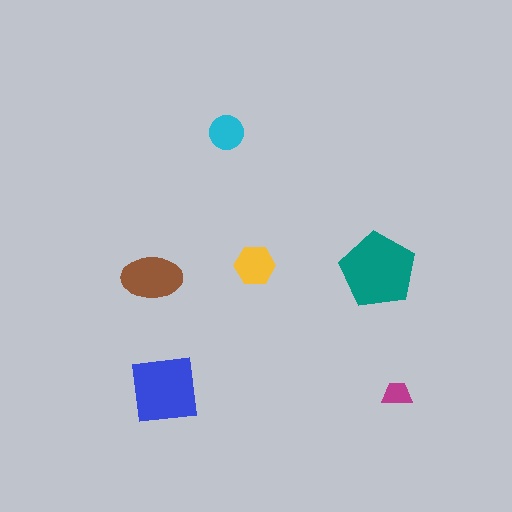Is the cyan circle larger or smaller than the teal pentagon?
Smaller.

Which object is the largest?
The teal pentagon.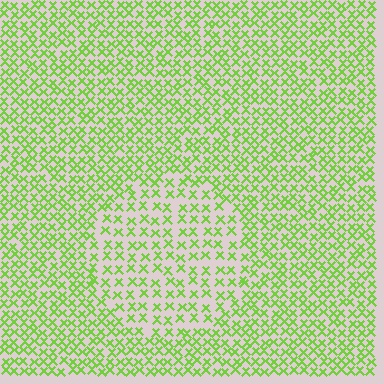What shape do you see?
I see a circle.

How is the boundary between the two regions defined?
The boundary is defined by a change in element density (approximately 1.7x ratio). All elements are the same color, size, and shape.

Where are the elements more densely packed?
The elements are more densely packed outside the circle boundary.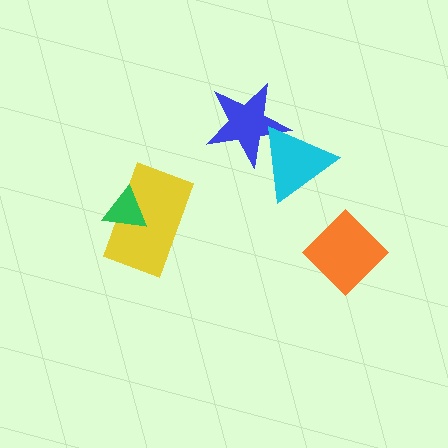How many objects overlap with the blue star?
1 object overlaps with the blue star.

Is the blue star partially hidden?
Yes, it is partially covered by another shape.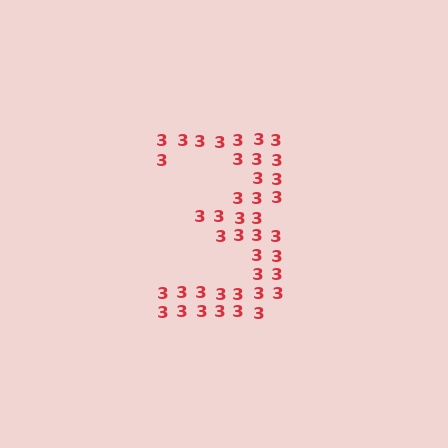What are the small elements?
The small elements are digit 3's.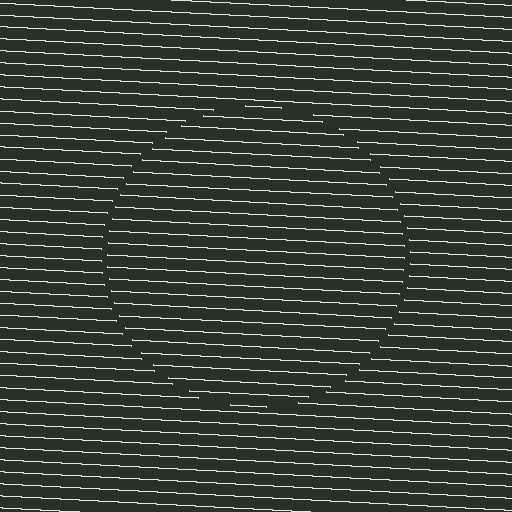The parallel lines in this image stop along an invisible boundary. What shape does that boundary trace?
An illusory circle. The interior of the shape contains the same grating, shifted by half a period — the contour is defined by the phase discontinuity where line-ends from the inner and outer gratings abut.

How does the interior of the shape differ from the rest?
The interior of the shape contains the same grating, shifted by half a period — the contour is defined by the phase discontinuity where line-ends from the inner and outer gratings abut.